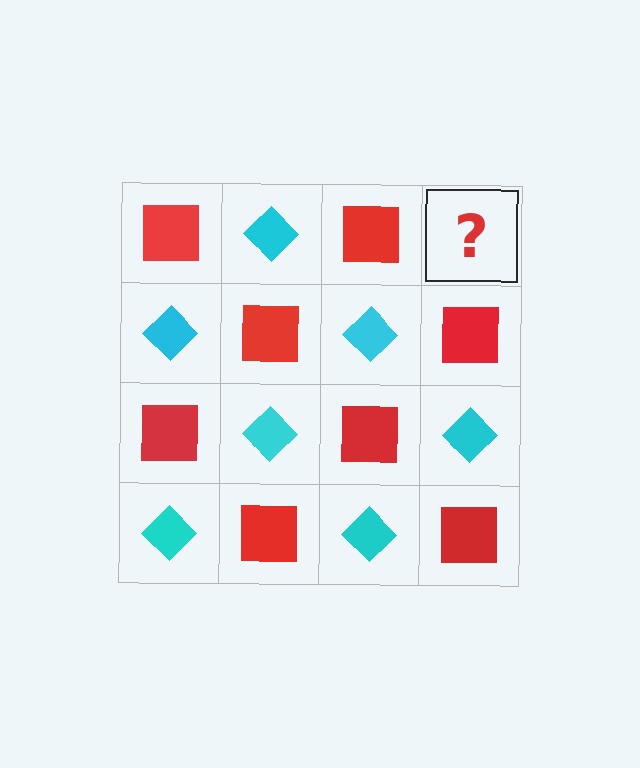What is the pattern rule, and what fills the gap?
The rule is that it alternates red square and cyan diamond in a checkerboard pattern. The gap should be filled with a cyan diamond.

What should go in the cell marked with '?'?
The missing cell should contain a cyan diamond.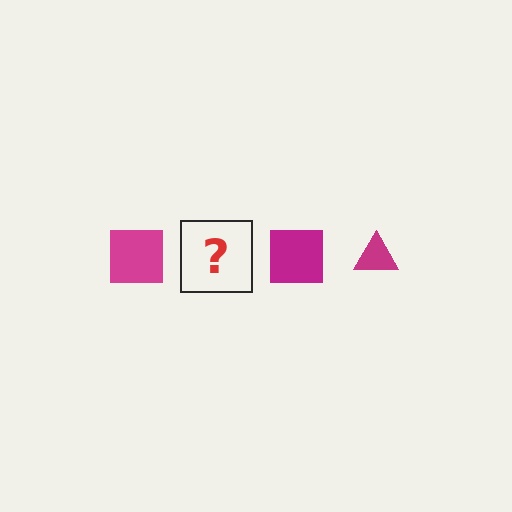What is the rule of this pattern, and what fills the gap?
The rule is that the pattern cycles through square, triangle shapes in magenta. The gap should be filled with a magenta triangle.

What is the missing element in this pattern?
The missing element is a magenta triangle.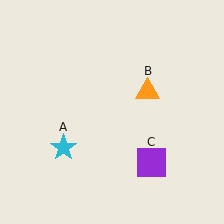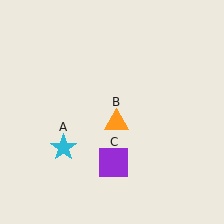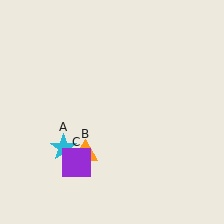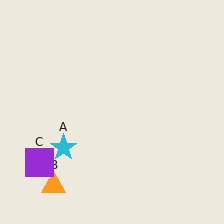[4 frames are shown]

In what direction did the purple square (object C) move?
The purple square (object C) moved left.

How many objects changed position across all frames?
2 objects changed position: orange triangle (object B), purple square (object C).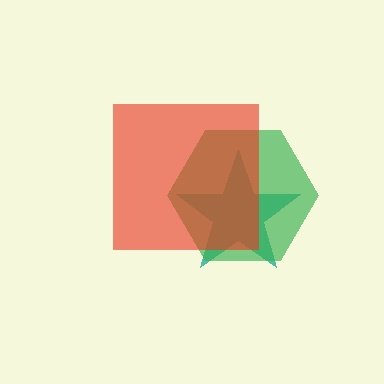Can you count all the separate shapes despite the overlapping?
Yes, there are 3 separate shapes.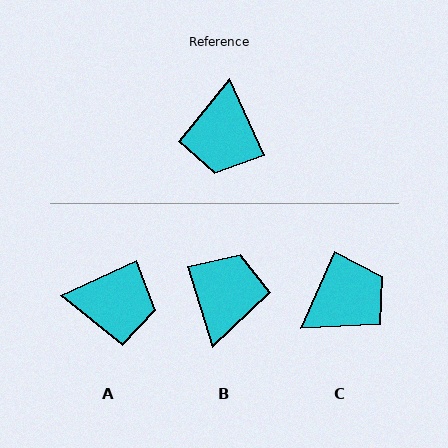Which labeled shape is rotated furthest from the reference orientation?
B, about 172 degrees away.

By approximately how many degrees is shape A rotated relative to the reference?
Approximately 90 degrees counter-clockwise.